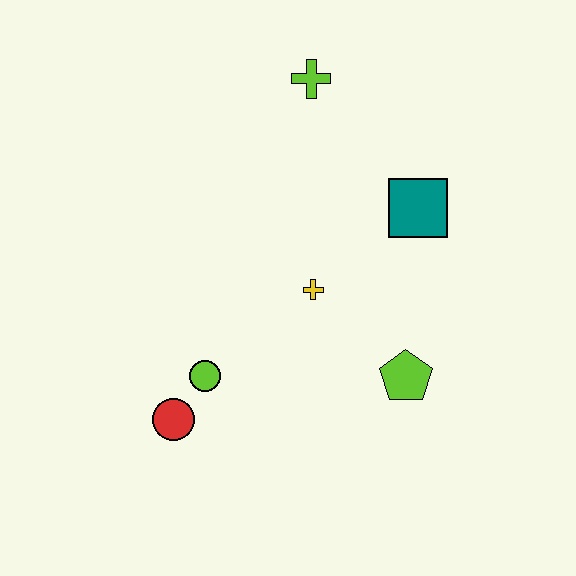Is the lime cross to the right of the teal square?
No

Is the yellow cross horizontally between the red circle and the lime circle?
No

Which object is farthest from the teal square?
The red circle is farthest from the teal square.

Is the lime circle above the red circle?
Yes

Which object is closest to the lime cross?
The teal square is closest to the lime cross.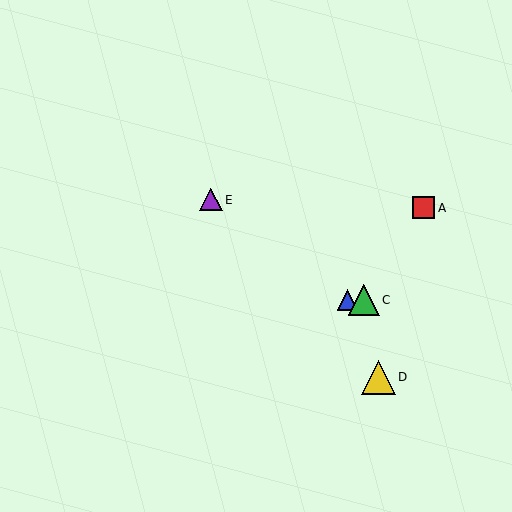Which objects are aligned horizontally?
Objects B, C are aligned horizontally.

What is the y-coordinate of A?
Object A is at y≈208.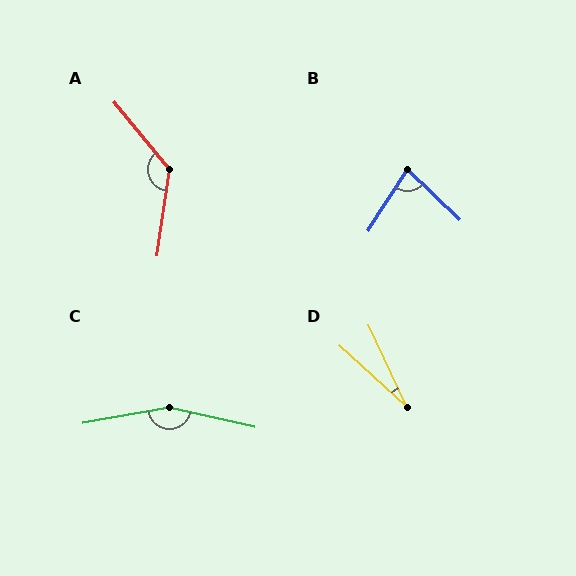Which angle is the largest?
C, at approximately 157 degrees.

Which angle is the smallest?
D, at approximately 22 degrees.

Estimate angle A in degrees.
Approximately 133 degrees.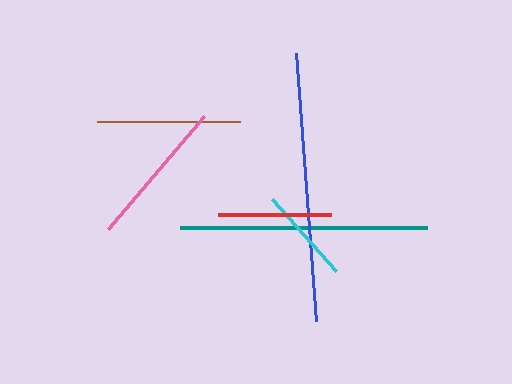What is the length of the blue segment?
The blue segment is approximately 270 pixels long.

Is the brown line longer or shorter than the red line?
The brown line is longer than the red line.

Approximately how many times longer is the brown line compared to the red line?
The brown line is approximately 1.3 times the length of the red line.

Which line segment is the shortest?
The cyan line is the shortest at approximately 96 pixels.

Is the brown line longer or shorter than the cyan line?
The brown line is longer than the cyan line.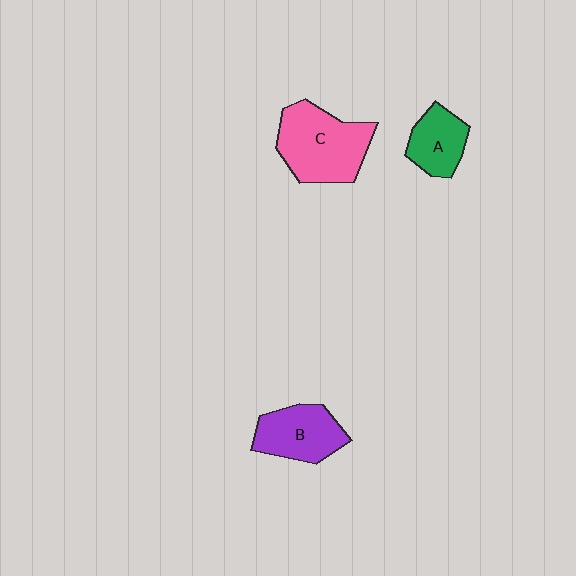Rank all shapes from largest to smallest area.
From largest to smallest: C (pink), B (purple), A (green).